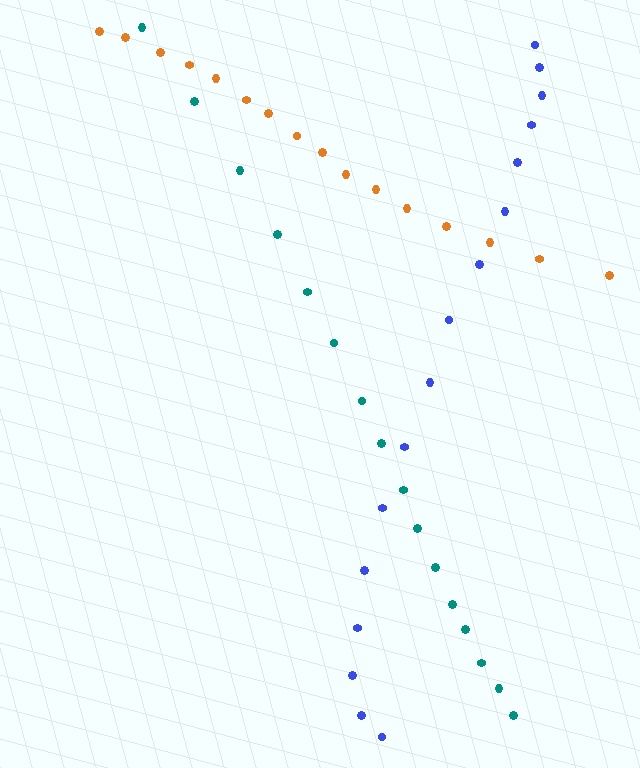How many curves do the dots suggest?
There are 3 distinct paths.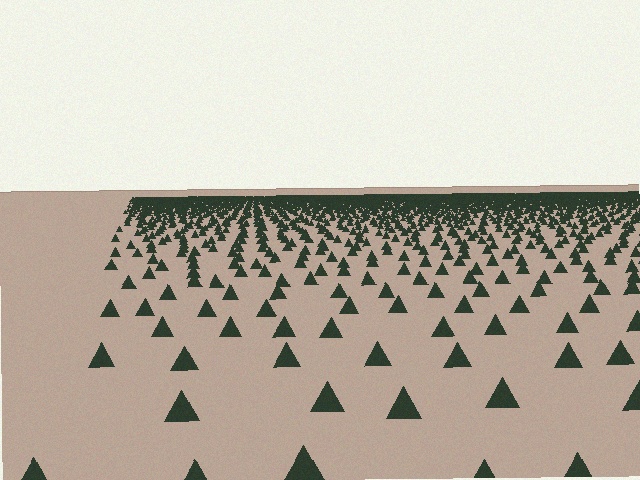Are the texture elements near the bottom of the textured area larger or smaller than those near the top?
Larger. Near the bottom, elements are closer to the viewer and appear at a bigger on-screen size.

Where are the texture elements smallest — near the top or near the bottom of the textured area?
Near the top.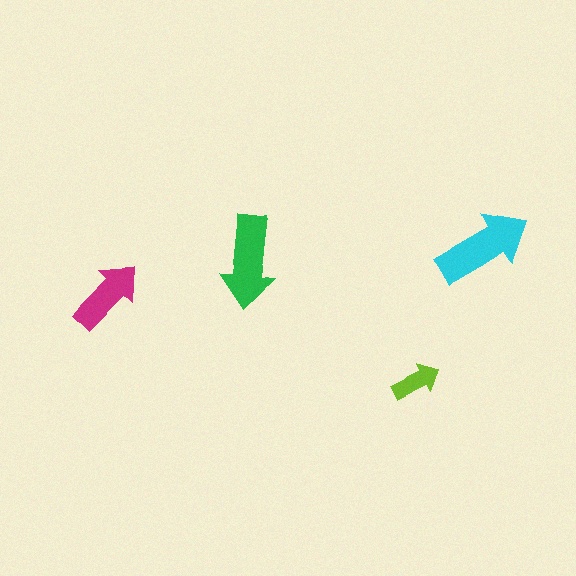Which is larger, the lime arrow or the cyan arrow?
The cyan one.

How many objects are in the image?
There are 4 objects in the image.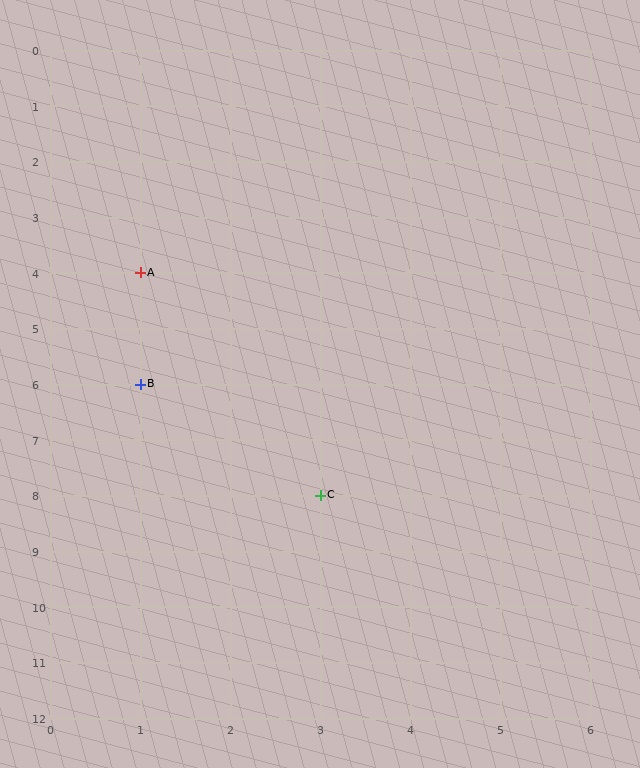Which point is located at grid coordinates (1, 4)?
Point A is at (1, 4).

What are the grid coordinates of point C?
Point C is at grid coordinates (3, 8).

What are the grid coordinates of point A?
Point A is at grid coordinates (1, 4).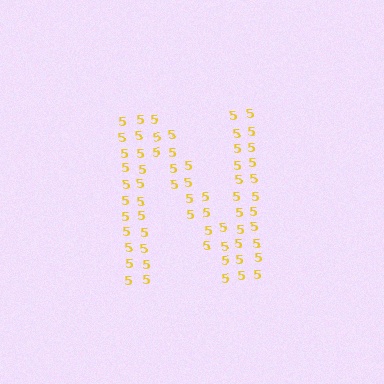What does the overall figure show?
The overall figure shows the letter N.